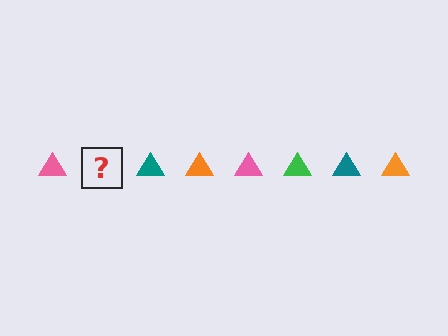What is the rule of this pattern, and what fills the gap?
The rule is that the pattern cycles through pink, green, teal, orange triangles. The gap should be filled with a green triangle.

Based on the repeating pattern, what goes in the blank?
The blank should be a green triangle.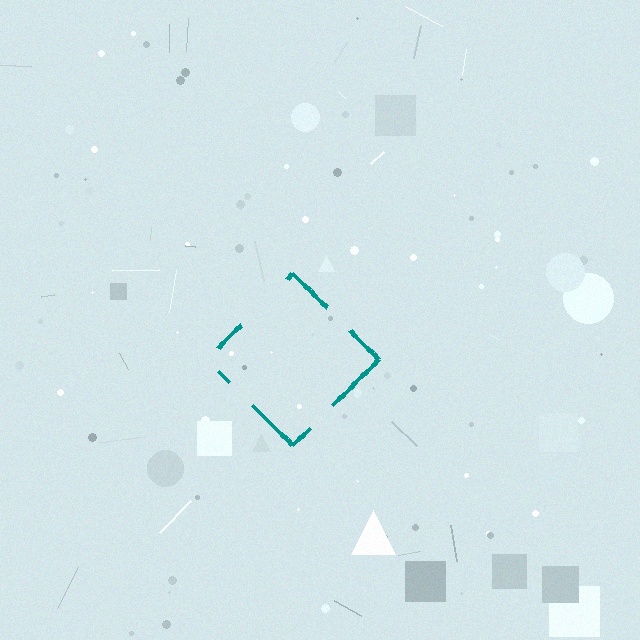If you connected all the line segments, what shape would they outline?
They would outline a diamond.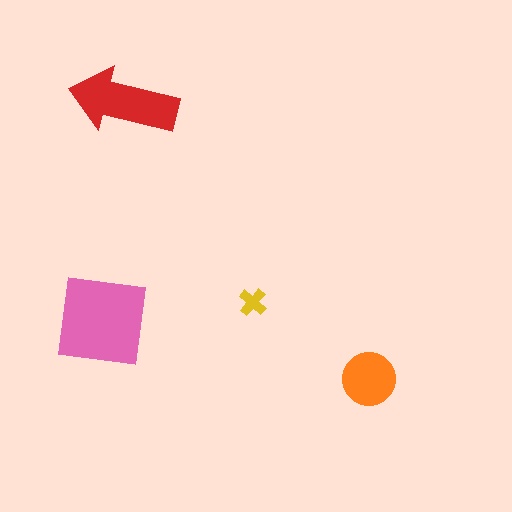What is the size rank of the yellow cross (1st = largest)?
4th.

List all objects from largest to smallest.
The pink square, the red arrow, the orange circle, the yellow cross.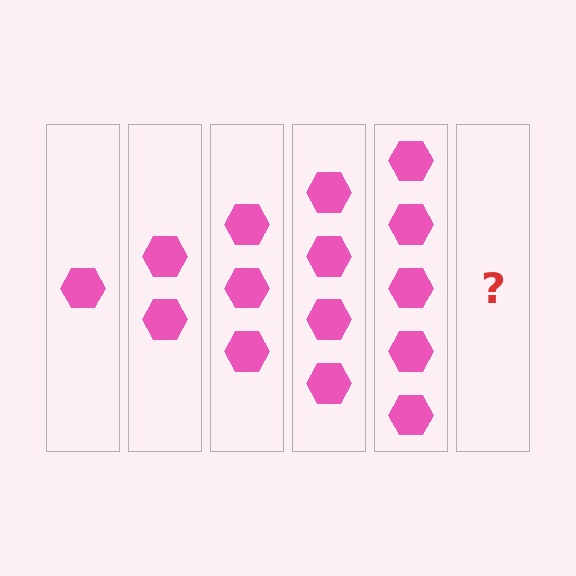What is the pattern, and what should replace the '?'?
The pattern is that each step adds one more hexagon. The '?' should be 6 hexagons.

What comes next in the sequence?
The next element should be 6 hexagons.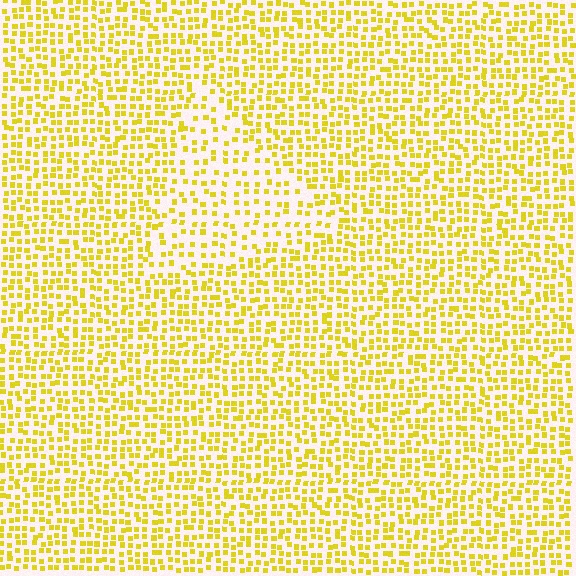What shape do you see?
I see a triangle.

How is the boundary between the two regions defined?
The boundary is defined by a change in element density (approximately 1.7x ratio). All elements are the same color, size, and shape.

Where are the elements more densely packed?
The elements are more densely packed outside the triangle boundary.